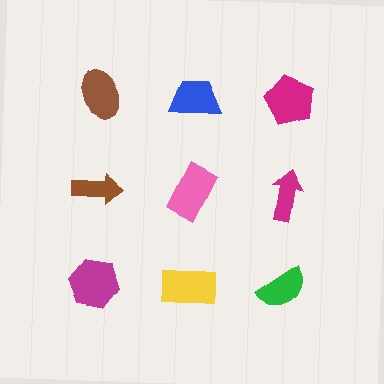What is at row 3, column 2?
A yellow rectangle.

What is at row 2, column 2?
A pink rectangle.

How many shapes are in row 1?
3 shapes.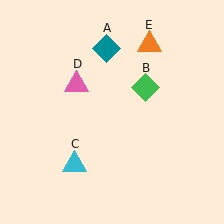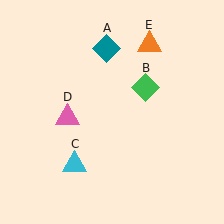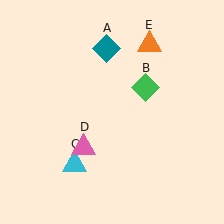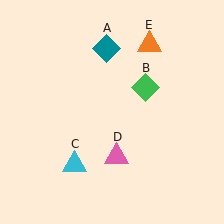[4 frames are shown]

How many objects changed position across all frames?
1 object changed position: pink triangle (object D).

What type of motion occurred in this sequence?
The pink triangle (object D) rotated counterclockwise around the center of the scene.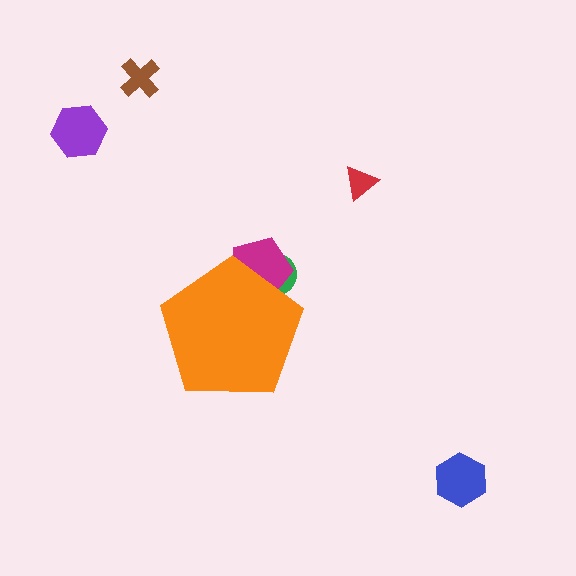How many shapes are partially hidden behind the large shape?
2 shapes are partially hidden.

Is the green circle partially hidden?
Yes, the green circle is partially hidden behind the orange pentagon.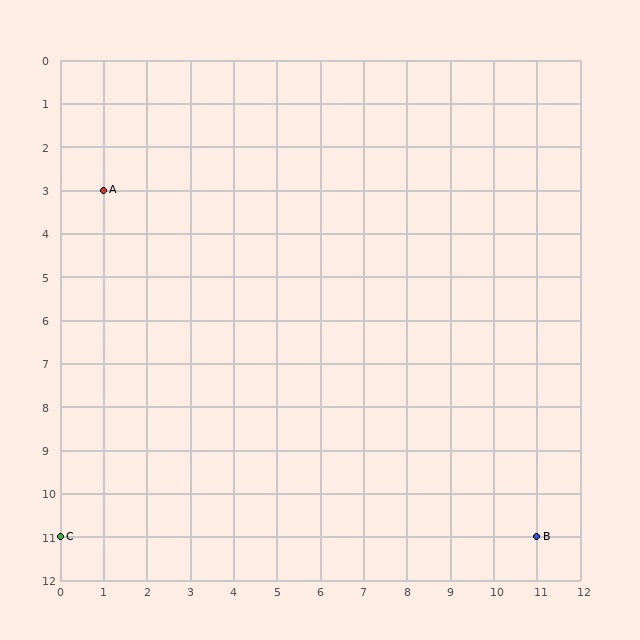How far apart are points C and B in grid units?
Points C and B are 11 columns apart.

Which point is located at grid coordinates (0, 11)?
Point C is at (0, 11).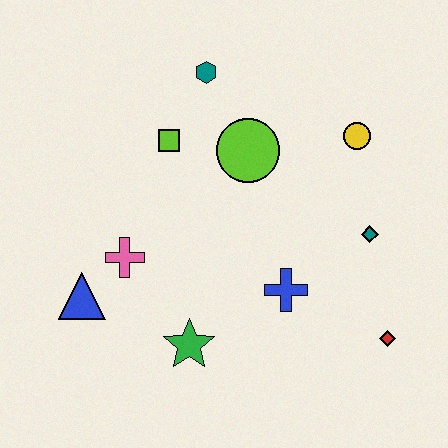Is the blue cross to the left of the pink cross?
No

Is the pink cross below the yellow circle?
Yes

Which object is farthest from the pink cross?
The red diamond is farthest from the pink cross.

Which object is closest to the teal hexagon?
The lime square is closest to the teal hexagon.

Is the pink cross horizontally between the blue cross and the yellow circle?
No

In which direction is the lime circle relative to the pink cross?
The lime circle is to the right of the pink cross.